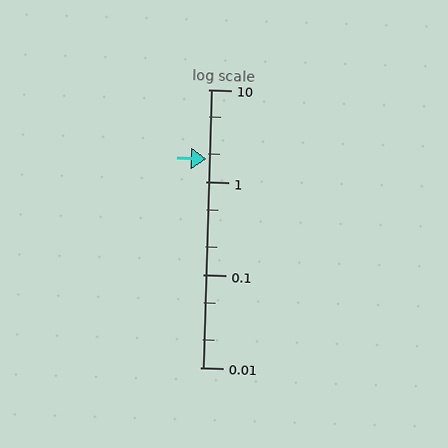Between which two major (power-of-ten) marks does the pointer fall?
The pointer is between 1 and 10.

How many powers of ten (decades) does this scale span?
The scale spans 3 decades, from 0.01 to 10.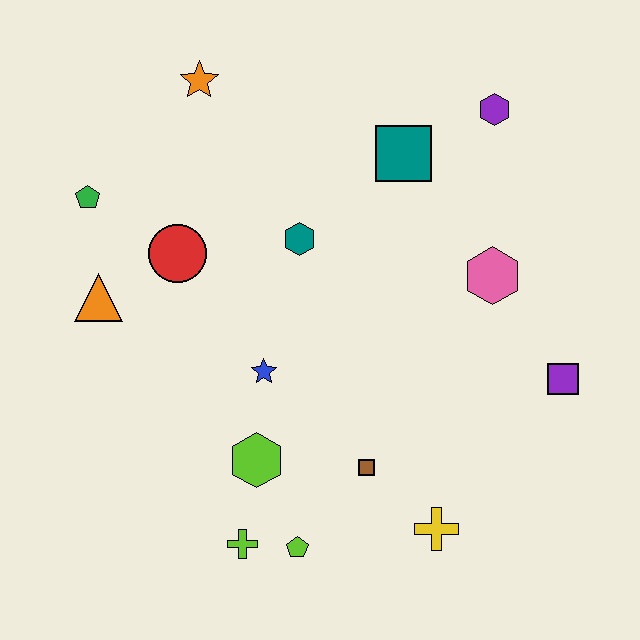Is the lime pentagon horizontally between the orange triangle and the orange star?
No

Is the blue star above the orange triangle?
No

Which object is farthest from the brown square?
The orange star is farthest from the brown square.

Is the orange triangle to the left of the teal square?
Yes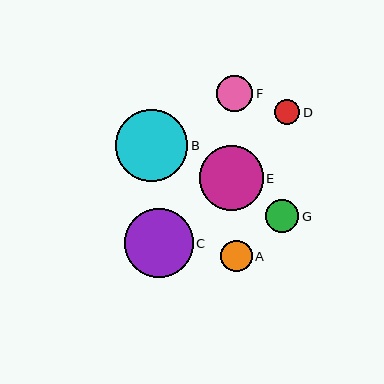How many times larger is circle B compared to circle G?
Circle B is approximately 2.2 times the size of circle G.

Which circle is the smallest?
Circle D is the smallest with a size of approximately 25 pixels.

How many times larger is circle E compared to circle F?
Circle E is approximately 1.8 times the size of circle F.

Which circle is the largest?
Circle B is the largest with a size of approximately 72 pixels.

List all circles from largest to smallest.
From largest to smallest: B, C, E, F, G, A, D.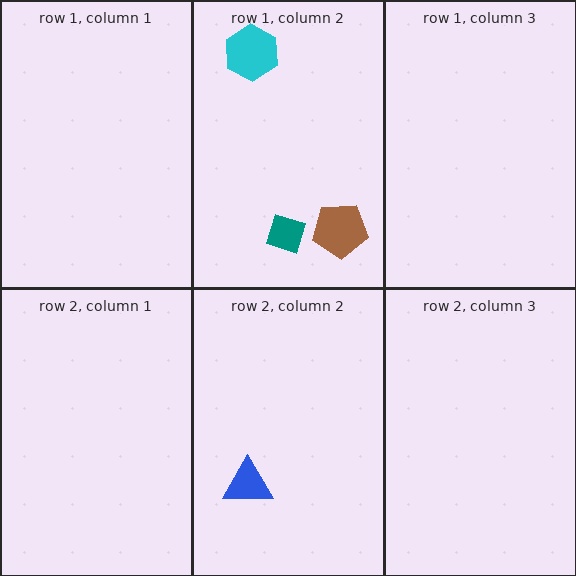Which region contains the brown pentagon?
The row 1, column 2 region.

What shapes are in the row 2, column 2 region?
The blue triangle.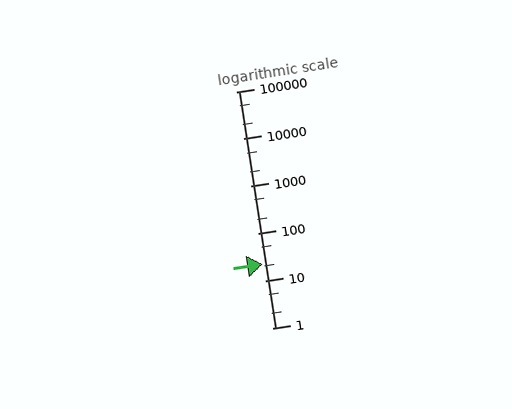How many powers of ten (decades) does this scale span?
The scale spans 5 decades, from 1 to 100000.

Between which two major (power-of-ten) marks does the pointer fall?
The pointer is between 10 and 100.